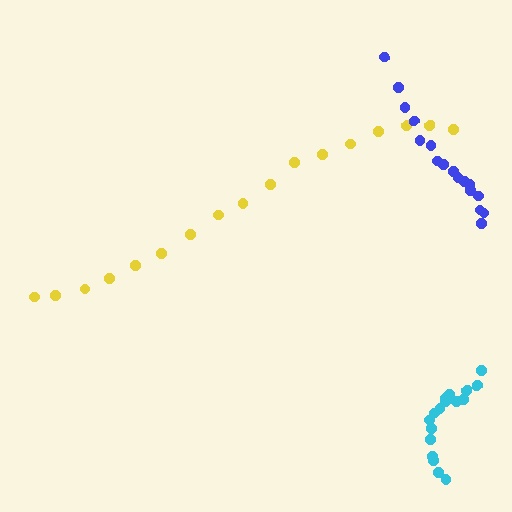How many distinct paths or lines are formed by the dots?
There are 3 distinct paths.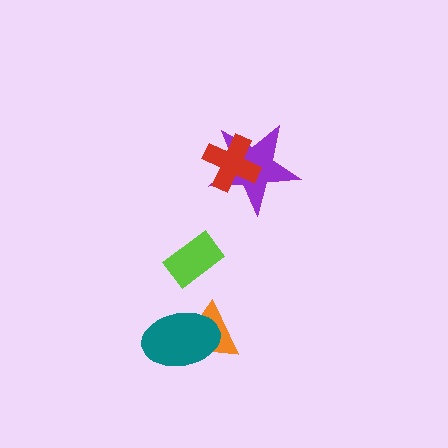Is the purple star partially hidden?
Yes, it is partially covered by another shape.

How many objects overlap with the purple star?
1 object overlaps with the purple star.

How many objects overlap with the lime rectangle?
0 objects overlap with the lime rectangle.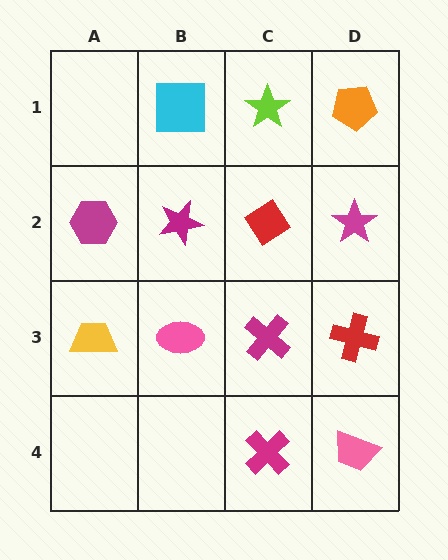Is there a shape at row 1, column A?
No, that cell is empty.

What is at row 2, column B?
A magenta star.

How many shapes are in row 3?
4 shapes.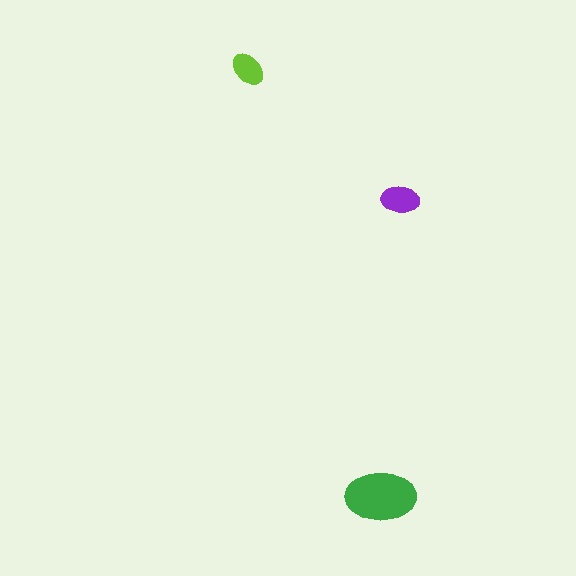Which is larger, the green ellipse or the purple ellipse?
The green one.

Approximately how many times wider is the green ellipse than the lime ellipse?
About 2 times wider.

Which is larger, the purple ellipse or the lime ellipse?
The purple one.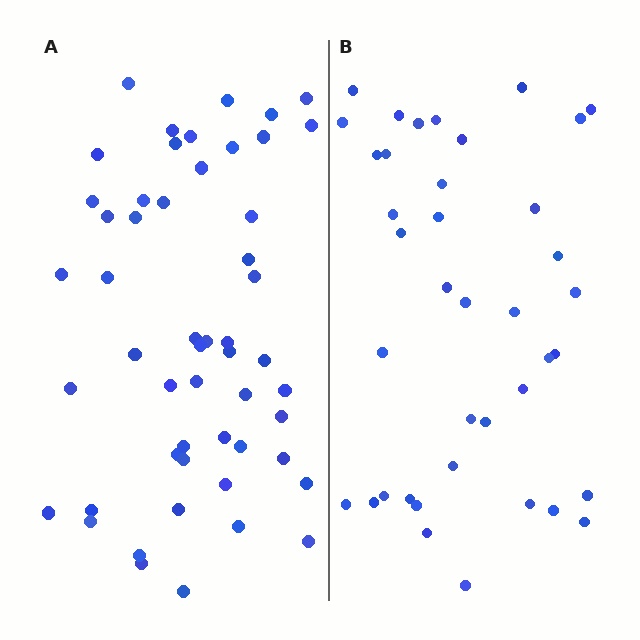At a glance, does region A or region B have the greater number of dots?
Region A (the left region) has more dots.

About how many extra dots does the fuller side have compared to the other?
Region A has approximately 15 more dots than region B.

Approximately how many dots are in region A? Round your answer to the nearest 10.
About 50 dots. (The exact count is 52, which rounds to 50.)